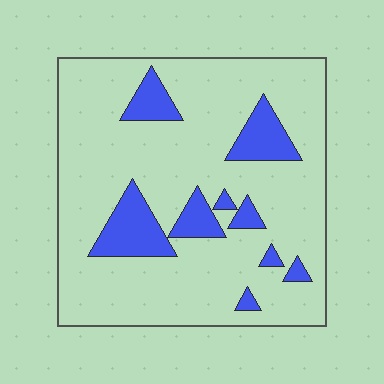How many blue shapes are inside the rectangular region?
9.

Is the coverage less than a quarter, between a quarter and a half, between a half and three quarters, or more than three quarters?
Less than a quarter.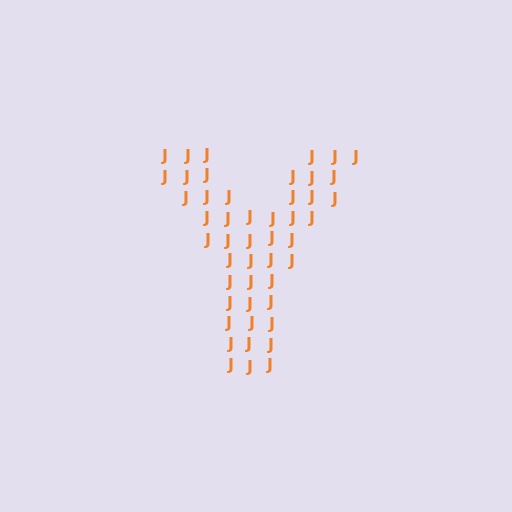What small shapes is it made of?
It is made of small letter J's.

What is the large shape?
The large shape is the letter Y.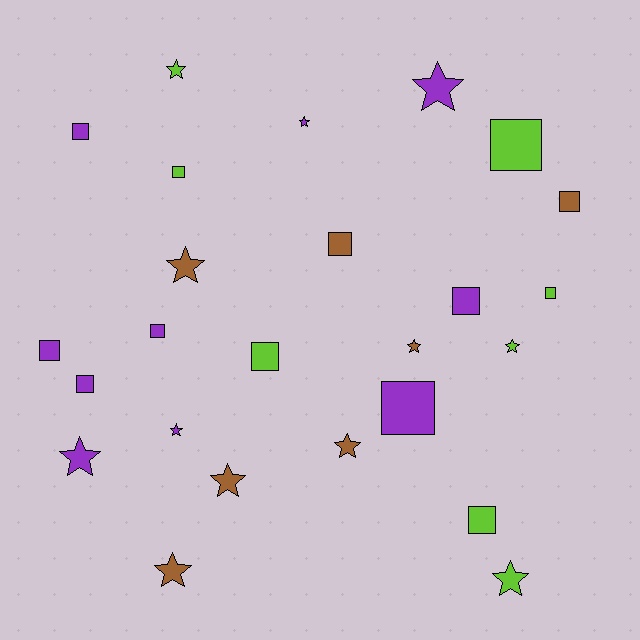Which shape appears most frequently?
Square, with 13 objects.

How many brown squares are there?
There are 2 brown squares.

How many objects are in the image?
There are 25 objects.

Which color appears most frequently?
Purple, with 10 objects.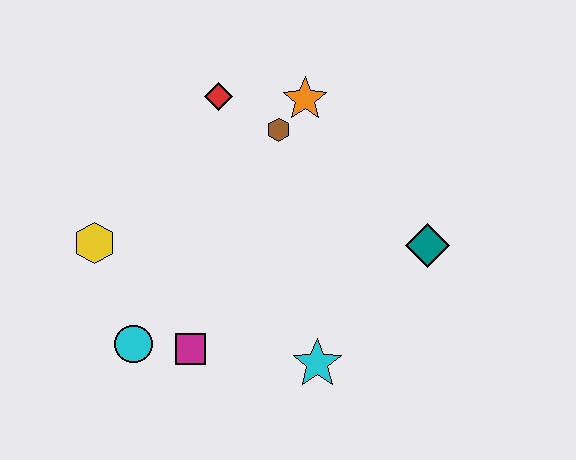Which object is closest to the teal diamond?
The cyan star is closest to the teal diamond.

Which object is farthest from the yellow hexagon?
The teal diamond is farthest from the yellow hexagon.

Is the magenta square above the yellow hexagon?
No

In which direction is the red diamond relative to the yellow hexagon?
The red diamond is above the yellow hexagon.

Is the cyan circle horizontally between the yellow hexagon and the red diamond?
Yes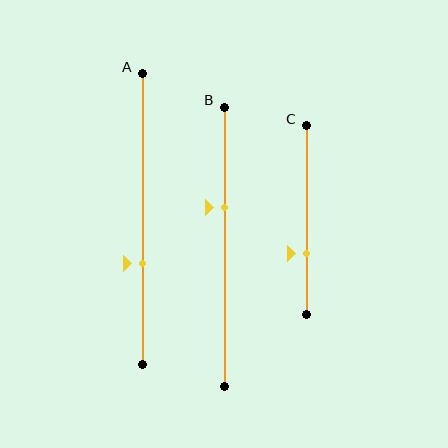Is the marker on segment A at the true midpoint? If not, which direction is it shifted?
No, the marker on segment A is shifted downward by about 15% of the segment length.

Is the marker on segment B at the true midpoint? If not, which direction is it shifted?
No, the marker on segment B is shifted upward by about 14% of the segment length.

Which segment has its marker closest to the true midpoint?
Segment B has its marker closest to the true midpoint.